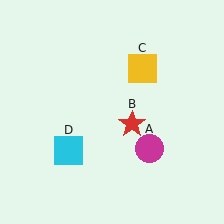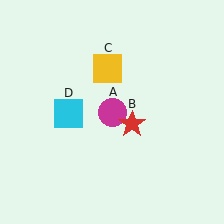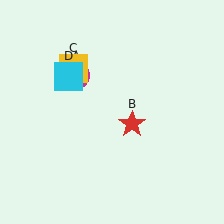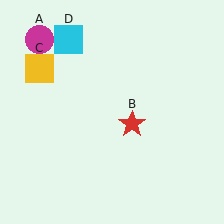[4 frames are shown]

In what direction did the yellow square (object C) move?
The yellow square (object C) moved left.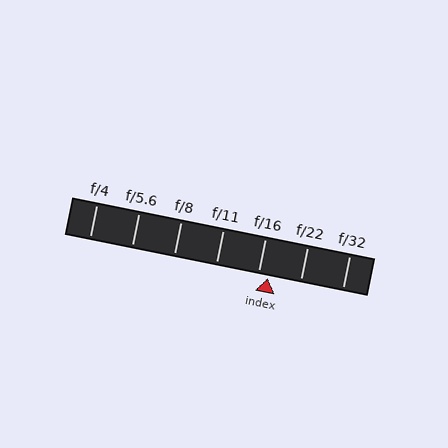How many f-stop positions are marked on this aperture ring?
There are 7 f-stop positions marked.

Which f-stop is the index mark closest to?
The index mark is closest to f/16.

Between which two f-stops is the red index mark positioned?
The index mark is between f/16 and f/22.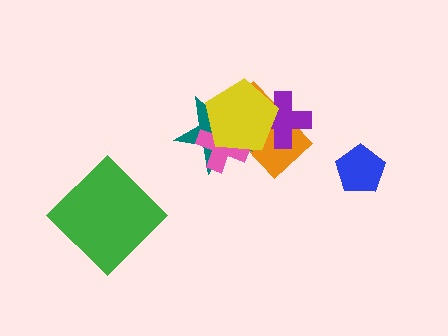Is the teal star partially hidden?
Yes, it is partially covered by another shape.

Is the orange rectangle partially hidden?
Yes, it is partially covered by another shape.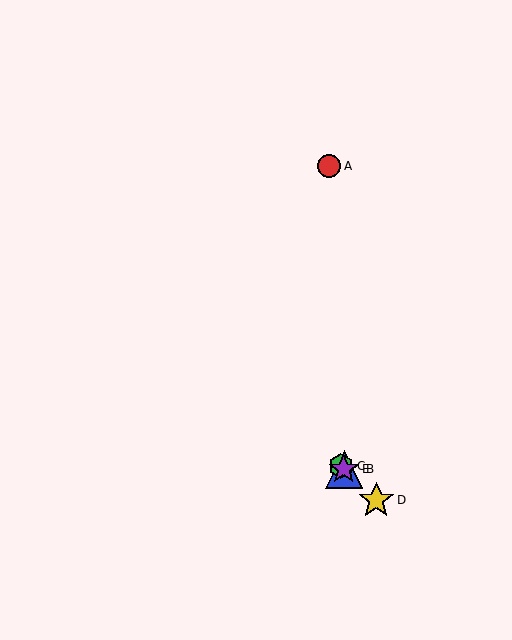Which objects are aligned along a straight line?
Objects B, C, D, E are aligned along a straight line.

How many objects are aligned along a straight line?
4 objects (B, C, D, E) are aligned along a straight line.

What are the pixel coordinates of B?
Object B is at (344, 469).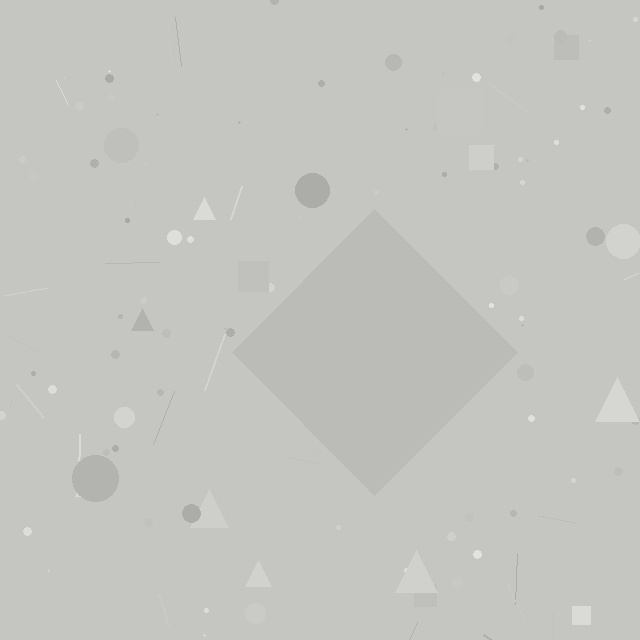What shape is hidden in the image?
A diamond is hidden in the image.